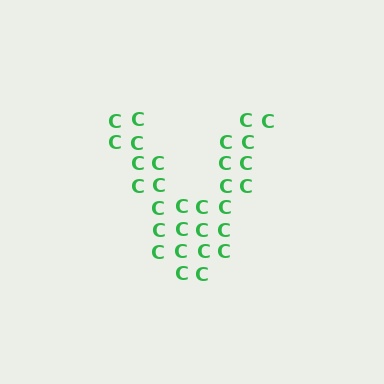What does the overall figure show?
The overall figure shows the letter V.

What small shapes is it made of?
It is made of small letter C's.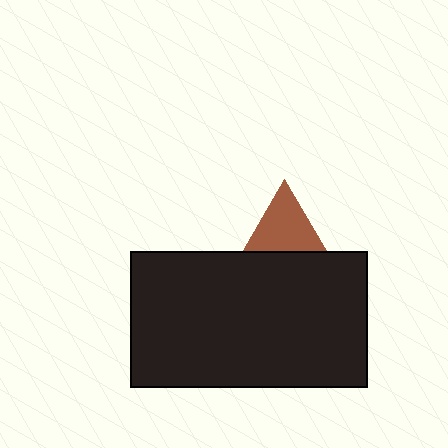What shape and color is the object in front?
The object in front is a black rectangle.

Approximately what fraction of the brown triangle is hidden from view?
Roughly 50% of the brown triangle is hidden behind the black rectangle.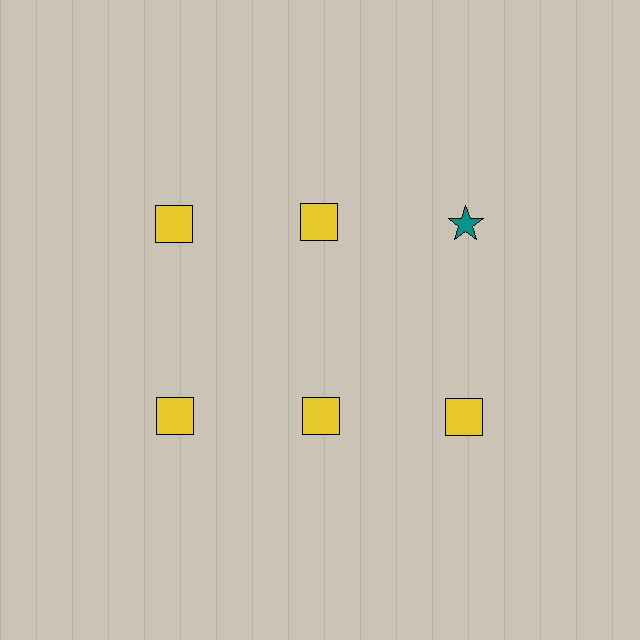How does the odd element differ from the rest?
It differs in both color (teal instead of yellow) and shape (star instead of square).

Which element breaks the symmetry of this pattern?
The teal star in the top row, center column breaks the symmetry. All other shapes are yellow squares.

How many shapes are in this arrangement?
There are 6 shapes arranged in a grid pattern.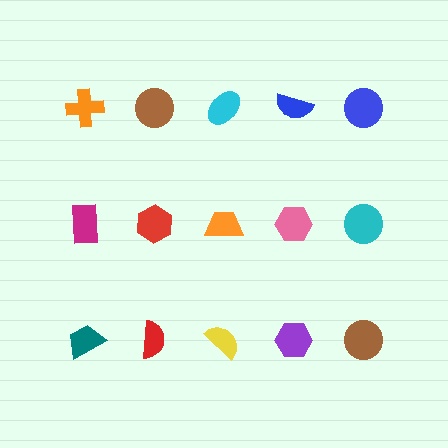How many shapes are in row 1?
5 shapes.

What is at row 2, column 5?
A cyan circle.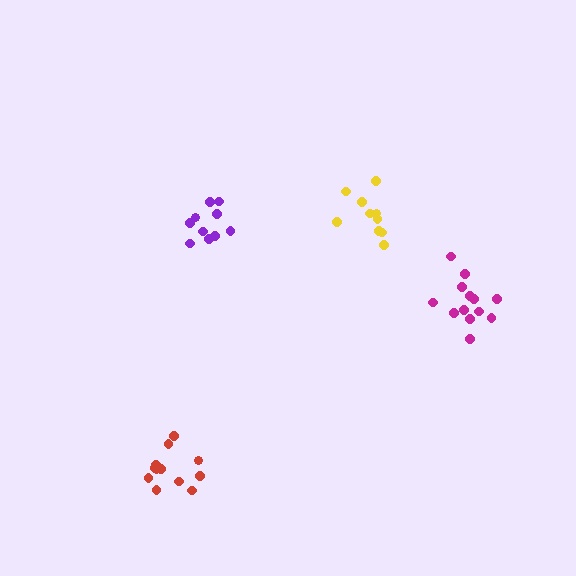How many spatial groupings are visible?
There are 4 spatial groupings.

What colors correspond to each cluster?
The clusters are colored: purple, magenta, yellow, red.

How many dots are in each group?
Group 1: 10 dots, Group 2: 13 dots, Group 3: 10 dots, Group 4: 12 dots (45 total).